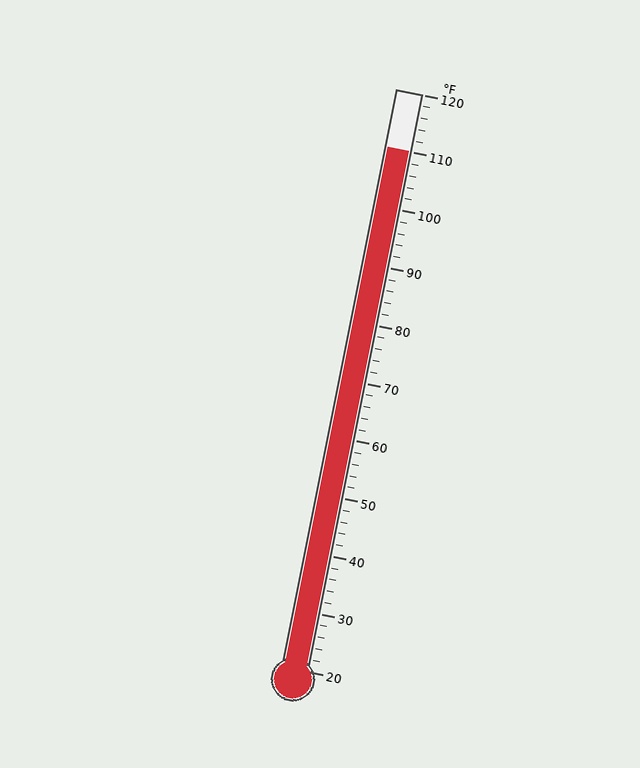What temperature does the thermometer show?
The thermometer shows approximately 110°F.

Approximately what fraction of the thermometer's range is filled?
The thermometer is filled to approximately 90% of its range.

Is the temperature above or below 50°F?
The temperature is above 50°F.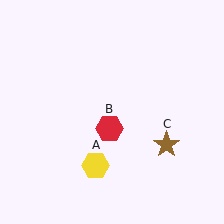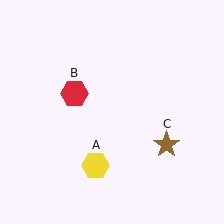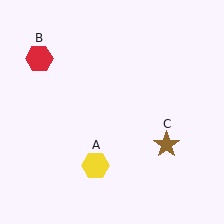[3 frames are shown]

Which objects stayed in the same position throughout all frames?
Yellow hexagon (object A) and brown star (object C) remained stationary.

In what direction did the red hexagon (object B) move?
The red hexagon (object B) moved up and to the left.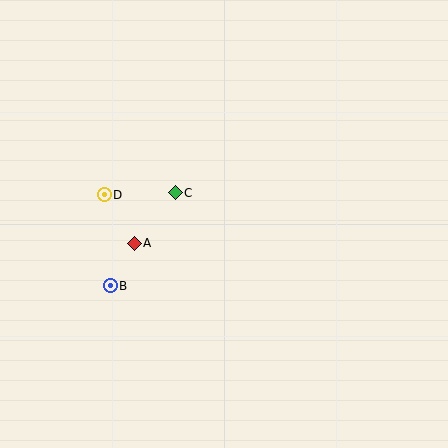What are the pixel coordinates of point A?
Point A is at (134, 243).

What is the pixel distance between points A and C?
The distance between A and C is 65 pixels.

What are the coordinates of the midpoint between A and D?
The midpoint between A and D is at (119, 219).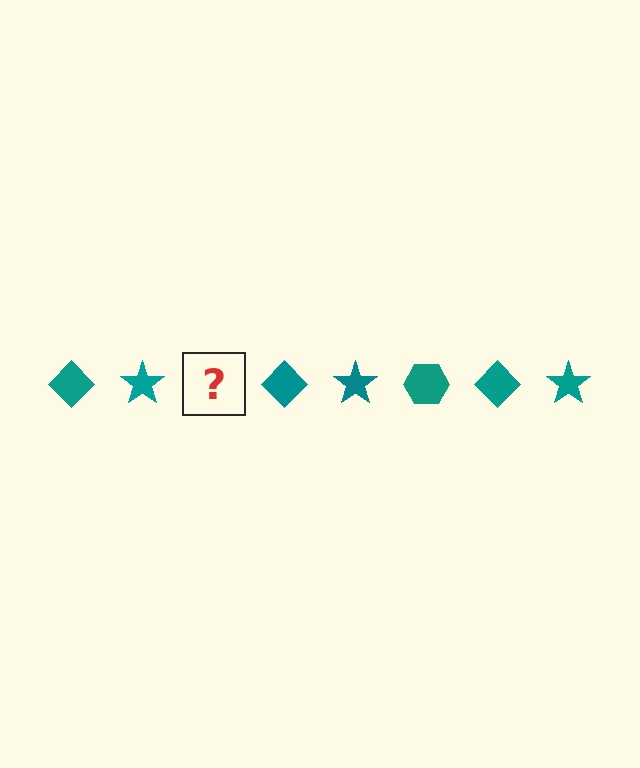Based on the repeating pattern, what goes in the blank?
The blank should be a teal hexagon.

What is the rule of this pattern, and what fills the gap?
The rule is that the pattern cycles through diamond, star, hexagon shapes in teal. The gap should be filled with a teal hexagon.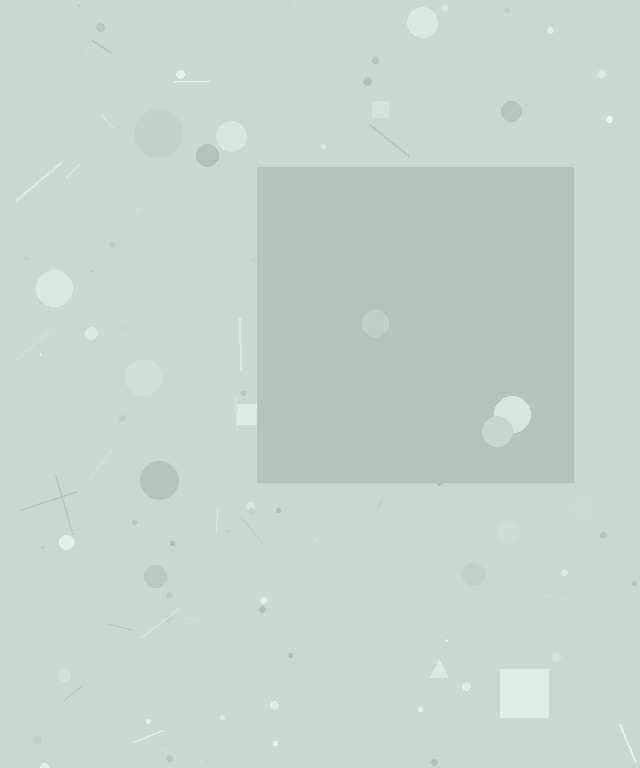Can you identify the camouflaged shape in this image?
The camouflaged shape is a square.